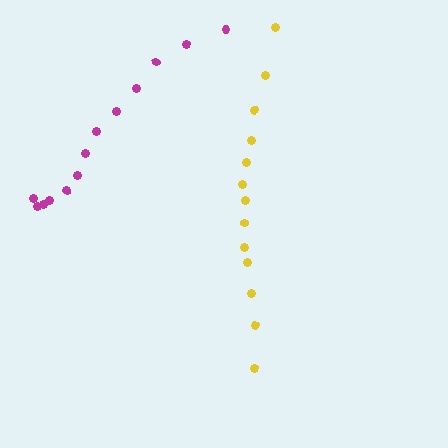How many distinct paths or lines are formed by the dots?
There are 2 distinct paths.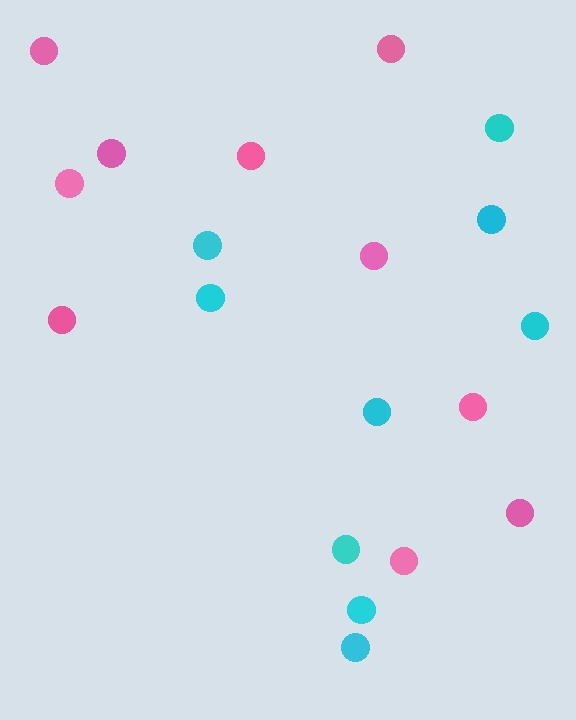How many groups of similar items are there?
There are 2 groups: one group of pink circles (10) and one group of cyan circles (9).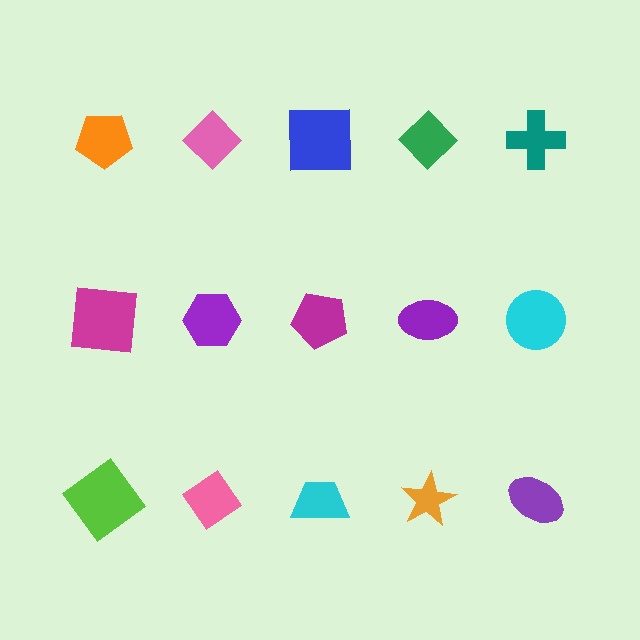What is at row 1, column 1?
An orange pentagon.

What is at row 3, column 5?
A purple ellipse.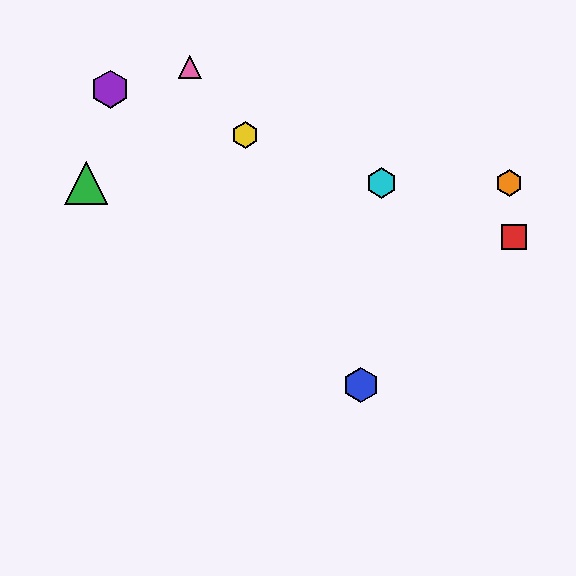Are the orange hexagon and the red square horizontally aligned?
No, the orange hexagon is at y≈183 and the red square is at y≈237.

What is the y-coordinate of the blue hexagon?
The blue hexagon is at y≈385.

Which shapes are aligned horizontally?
The green triangle, the orange hexagon, the cyan hexagon are aligned horizontally.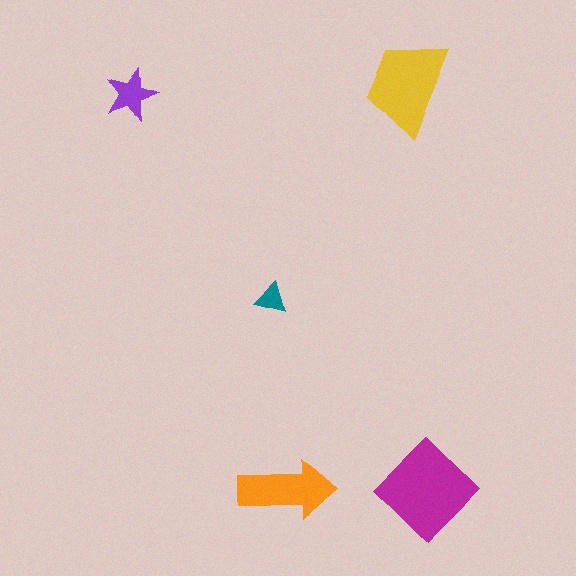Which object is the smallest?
The teal triangle.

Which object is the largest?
The magenta diamond.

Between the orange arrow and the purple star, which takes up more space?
The orange arrow.